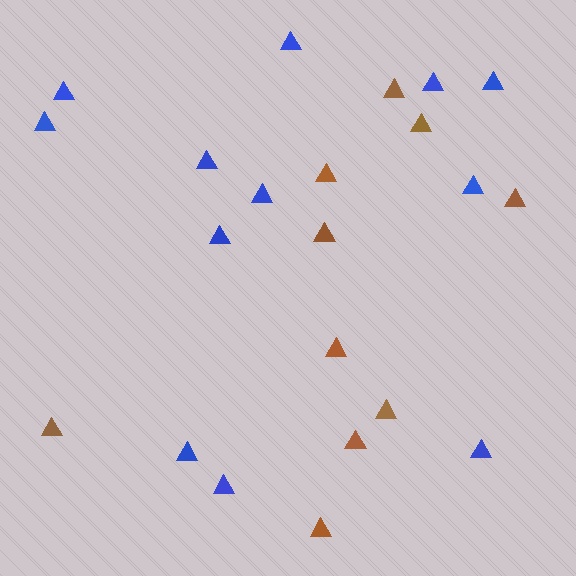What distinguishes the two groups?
There are 2 groups: one group of brown triangles (10) and one group of blue triangles (12).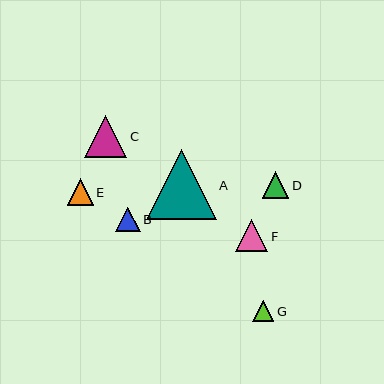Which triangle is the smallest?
Triangle G is the smallest with a size of approximately 21 pixels.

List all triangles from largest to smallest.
From largest to smallest: A, C, F, D, E, B, G.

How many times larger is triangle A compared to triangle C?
Triangle A is approximately 1.7 times the size of triangle C.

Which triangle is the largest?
Triangle A is the largest with a size of approximately 70 pixels.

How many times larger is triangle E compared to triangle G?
Triangle E is approximately 1.3 times the size of triangle G.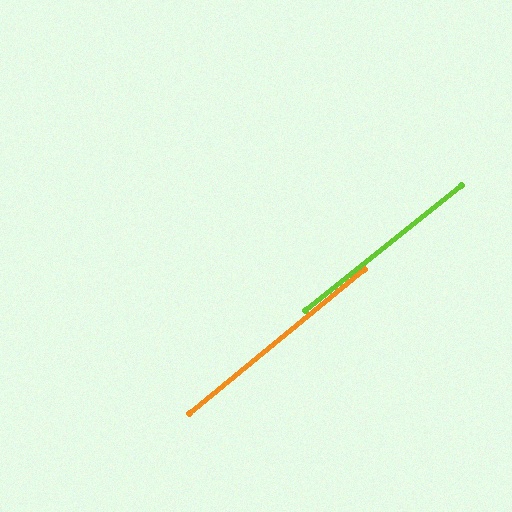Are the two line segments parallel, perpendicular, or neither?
Parallel — their directions differ by only 0.8°.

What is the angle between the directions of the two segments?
Approximately 1 degree.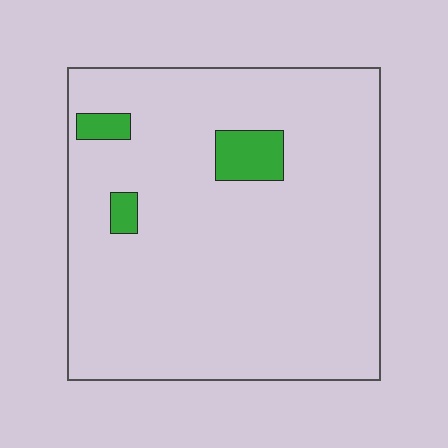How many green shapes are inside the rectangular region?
3.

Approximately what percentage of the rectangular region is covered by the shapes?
Approximately 5%.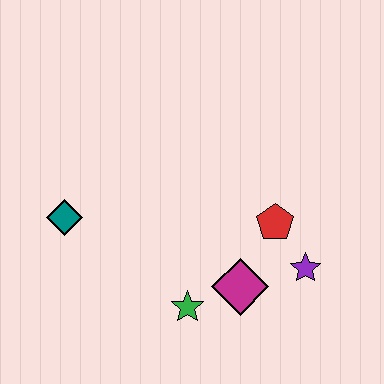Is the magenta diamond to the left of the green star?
No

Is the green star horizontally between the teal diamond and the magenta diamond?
Yes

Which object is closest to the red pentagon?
The purple star is closest to the red pentagon.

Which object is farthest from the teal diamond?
The purple star is farthest from the teal diamond.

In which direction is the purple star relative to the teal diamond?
The purple star is to the right of the teal diamond.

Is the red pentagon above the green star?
Yes